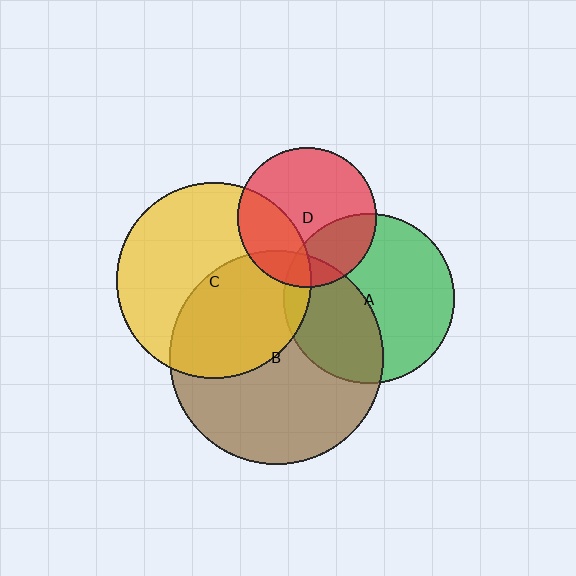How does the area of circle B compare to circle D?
Approximately 2.3 times.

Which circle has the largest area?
Circle B (brown).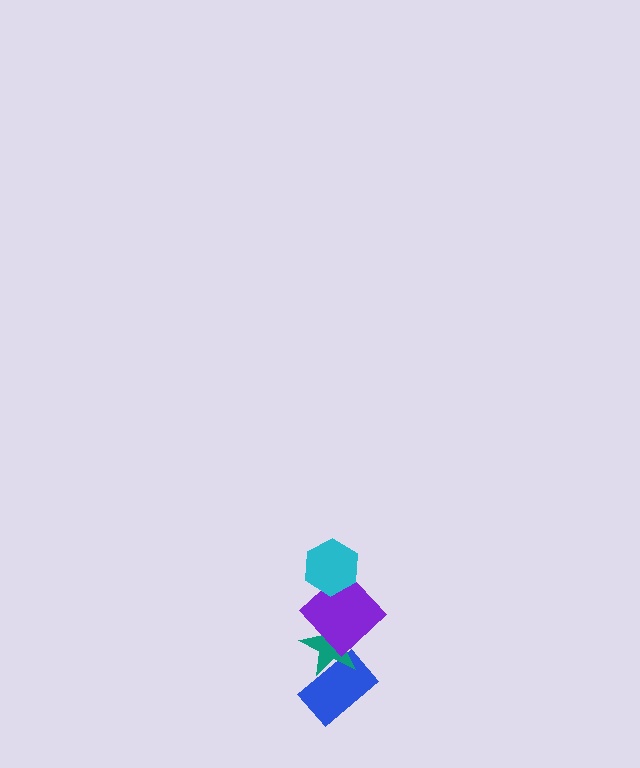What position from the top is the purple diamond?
The purple diamond is 2nd from the top.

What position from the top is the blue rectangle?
The blue rectangle is 4th from the top.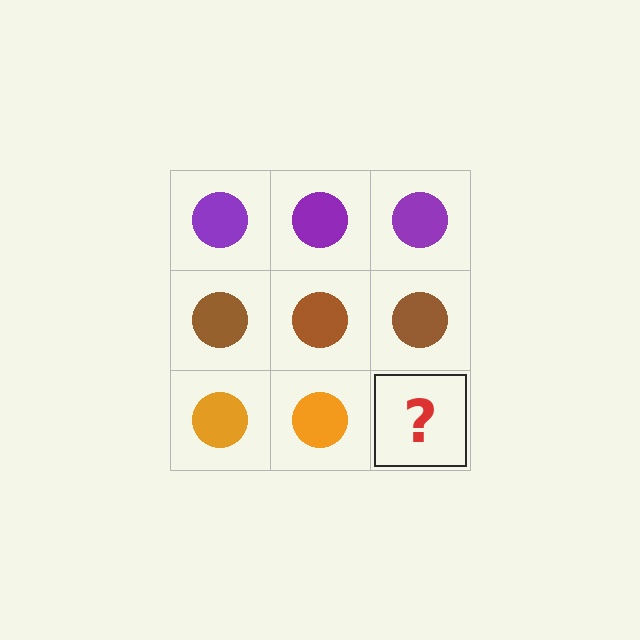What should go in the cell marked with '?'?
The missing cell should contain an orange circle.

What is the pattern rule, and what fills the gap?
The rule is that each row has a consistent color. The gap should be filled with an orange circle.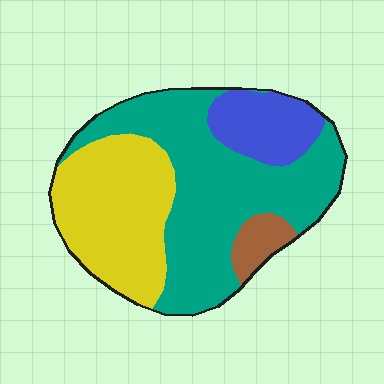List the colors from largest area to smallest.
From largest to smallest: teal, yellow, blue, brown.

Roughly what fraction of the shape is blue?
Blue takes up about one eighth (1/8) of the shape.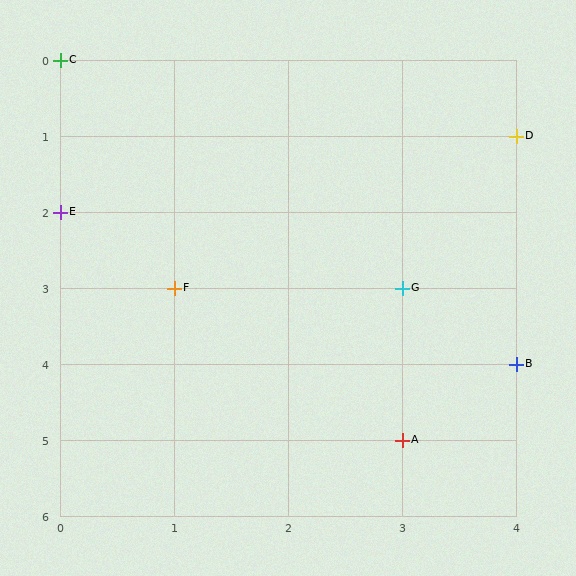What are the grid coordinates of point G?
Point G is at grid coordinates (3, 3).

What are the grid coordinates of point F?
Point F is at grid coordinates (1, 3).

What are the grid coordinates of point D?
Point D is at grid coordinates (4, 1).